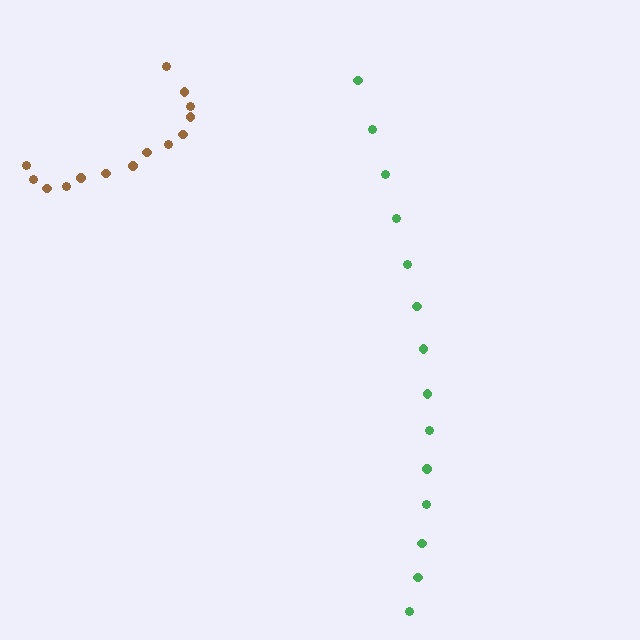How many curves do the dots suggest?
There are 2 distinct paths.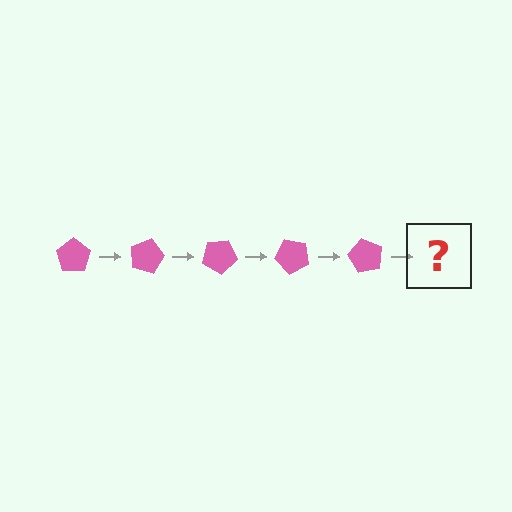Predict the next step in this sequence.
The next step is a pink pentagon rotated 75 degrees.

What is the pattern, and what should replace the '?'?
The pattern is that the pentagon rotates 15 degrees each step. The '?' should be a pink pentagon rotated 75 degrees.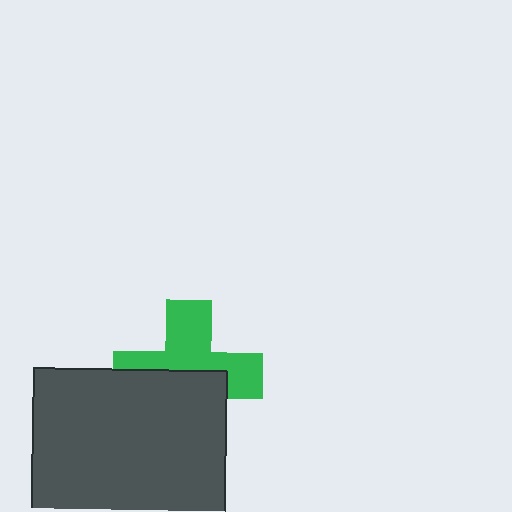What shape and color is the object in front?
The object in front is a dark gray square.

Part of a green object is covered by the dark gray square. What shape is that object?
It is a cross.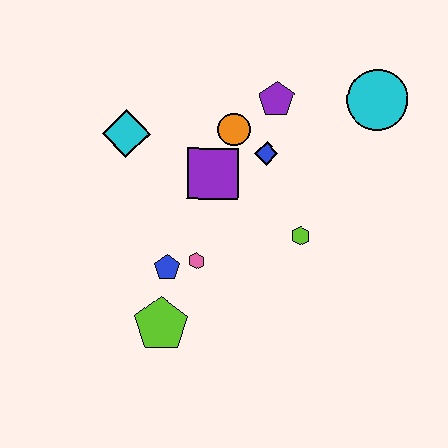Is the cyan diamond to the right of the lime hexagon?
No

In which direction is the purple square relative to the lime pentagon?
The purple square is above the lime pentagon.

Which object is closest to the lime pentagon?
The blue pentagon is closest to the lime pentagon.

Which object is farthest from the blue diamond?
The lime pentagon is farthest from the blue diamond.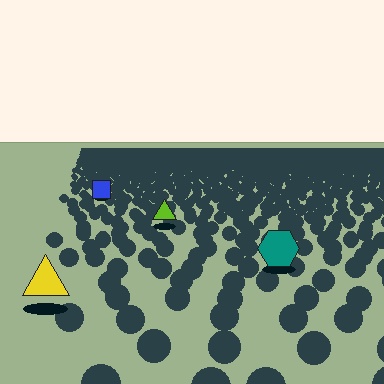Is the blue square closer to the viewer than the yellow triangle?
No. The yellow triangle is closer — you can tell from the texture gradient: the ground texture is coarser near it.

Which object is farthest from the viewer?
The blue square is farthest from the viewer. It appears smaller and the ground texture around it is denser.